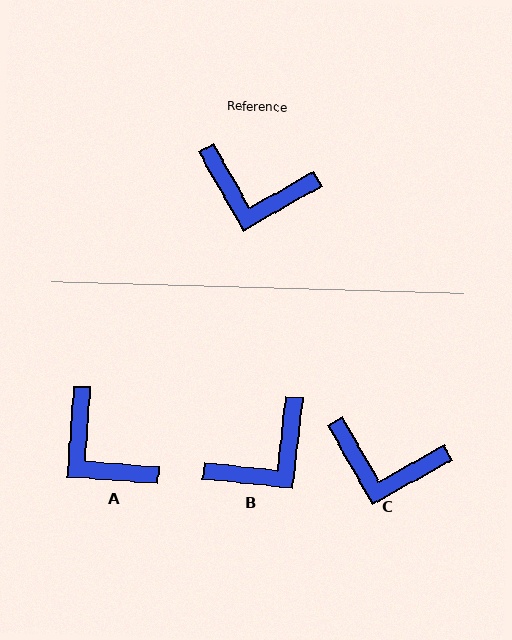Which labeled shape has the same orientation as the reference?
C.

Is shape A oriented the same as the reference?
No, it is off by about 34 degrees.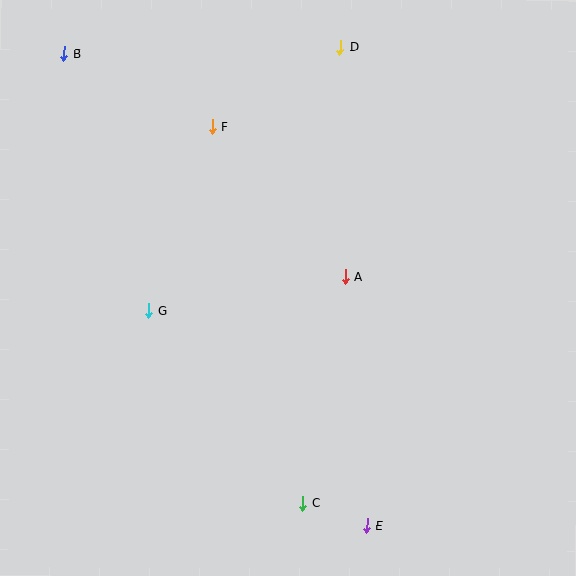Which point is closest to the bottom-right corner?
Point E is closest to the bottom-right corner.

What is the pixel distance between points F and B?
The distance between F and B is 165 pixels.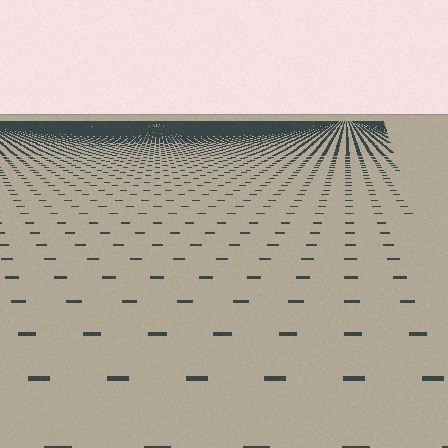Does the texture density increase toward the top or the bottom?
Density increases toward the top.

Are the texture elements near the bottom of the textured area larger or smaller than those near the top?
Larger. Near the bottom, elements are closer to the viewer and appear at a bigger on-screen size.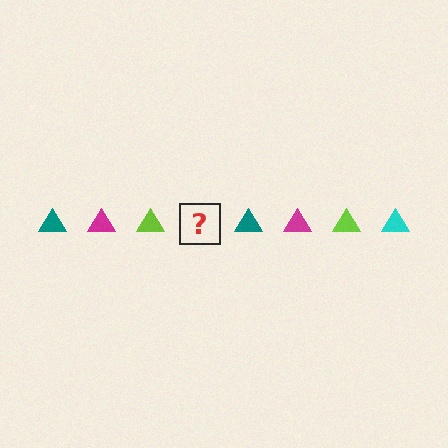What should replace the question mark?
The question mark should be replaced with a cyan triangle.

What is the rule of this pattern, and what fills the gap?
The rule is that the pattern cycles through teal, magenta, lime, cyan triangles. The gap should be filled with a cyan triangle.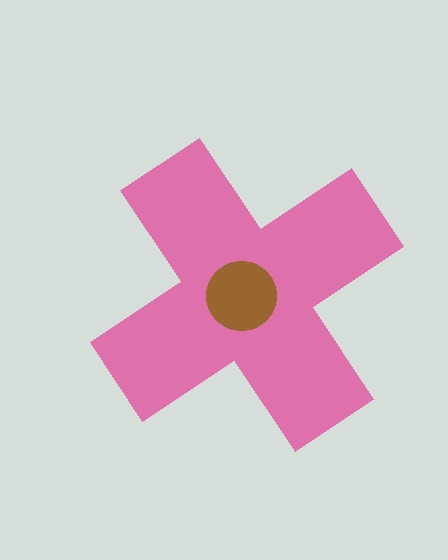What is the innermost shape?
The brown circle.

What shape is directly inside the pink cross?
The brown circle.